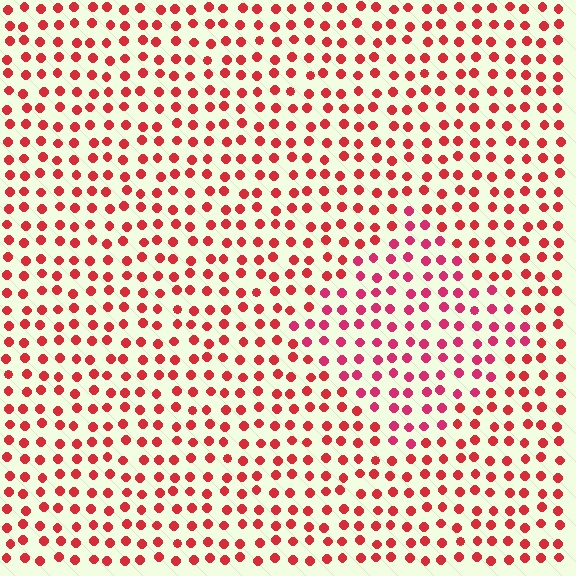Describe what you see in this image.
The image is filled with small red elements in a uniform arrangement. A diamond-shaped region is visible where the elements are tinted to a slightly different hue, forming a subtle color boundary.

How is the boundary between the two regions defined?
The boundary is defined purely by a slight shift in hue (about 19 degrees). Spacing, size, and orientation are identical on both sides.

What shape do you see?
I see a diamond.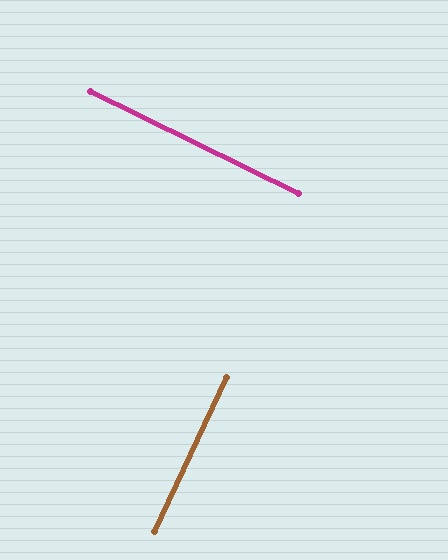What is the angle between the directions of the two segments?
Approximately 89 degrees.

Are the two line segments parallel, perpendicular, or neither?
Perpendicular — they meet at approximately 89°.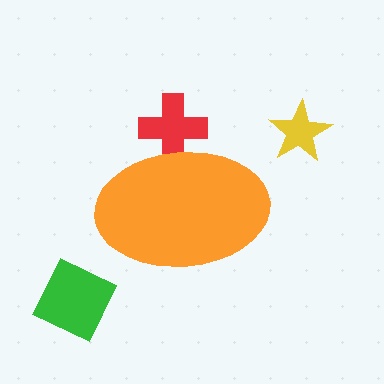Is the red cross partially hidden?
Yes, the red cross is partially hidden behind the orange ellipse.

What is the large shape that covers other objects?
An orange ellipse.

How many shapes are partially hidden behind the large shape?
1 shape is partially hidden.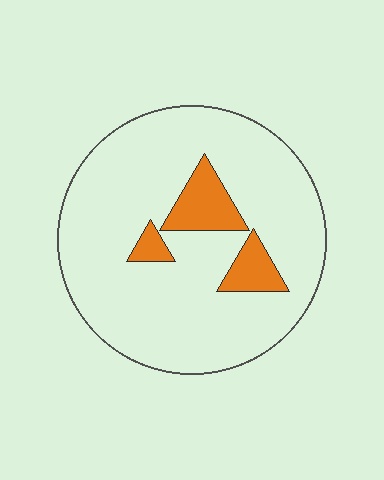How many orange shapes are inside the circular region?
3.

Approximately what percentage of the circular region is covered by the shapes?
Approximately 10%.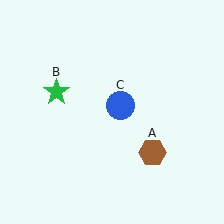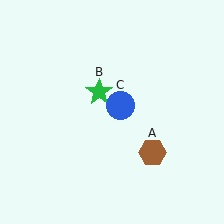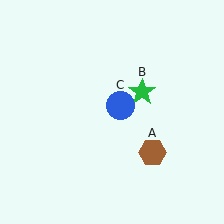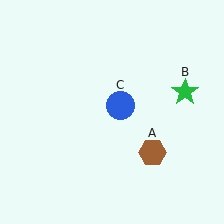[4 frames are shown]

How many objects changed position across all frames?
1 object changed position: green star (object B).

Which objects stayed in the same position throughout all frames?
Brown hexagon (object A) and blue circle (object C) remained stationary.